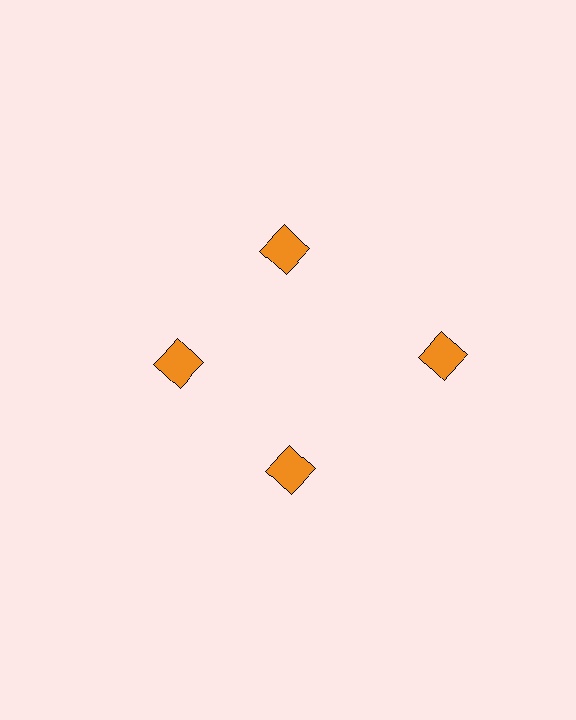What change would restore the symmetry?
The symmetry would be restored by moving it inward, back onto the ring so that all 4 squares sit at equal angles and equal distance from the center.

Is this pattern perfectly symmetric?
No. The 4 orange squares are arranged in a ring, but one element near the 3 o'clock position is pushed outward from the center, breaking the 4-fold rotational symmetry.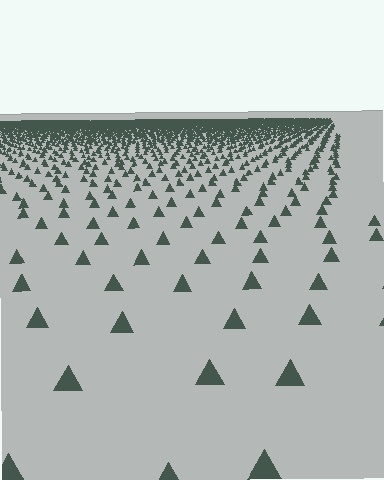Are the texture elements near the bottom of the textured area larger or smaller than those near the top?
Larger. Near the bottom, elements are closer to the viewer and appear at a bigger on-screen size.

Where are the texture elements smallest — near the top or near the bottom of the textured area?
Near the top.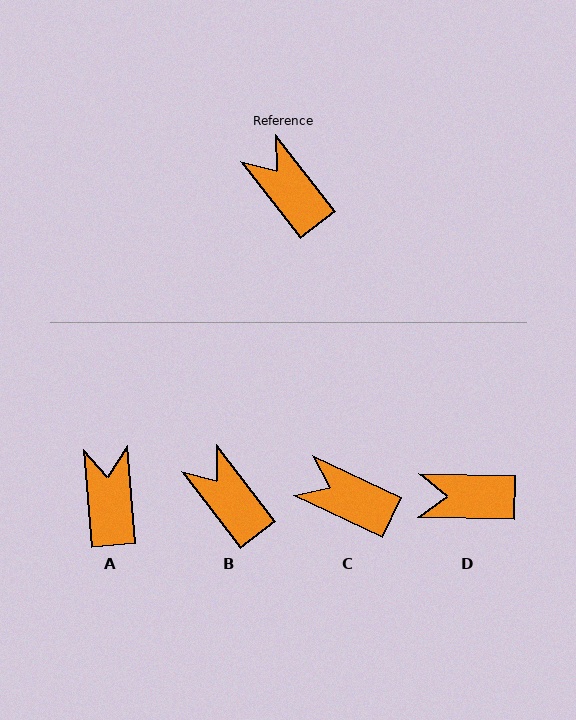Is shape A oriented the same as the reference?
No, it is off by about 32 degrees.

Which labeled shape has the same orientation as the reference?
B.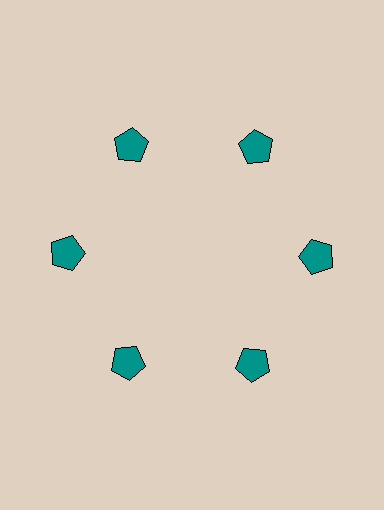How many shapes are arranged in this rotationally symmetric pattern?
There are 6 shapes, arranged in 6 groups of 1.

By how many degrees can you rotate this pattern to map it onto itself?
The pattern maps onto itself every 60 degrees of rotation.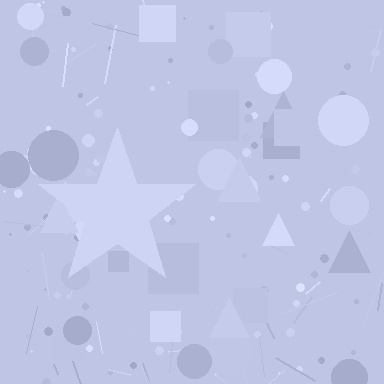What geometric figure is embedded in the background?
A star is embedded in the background.